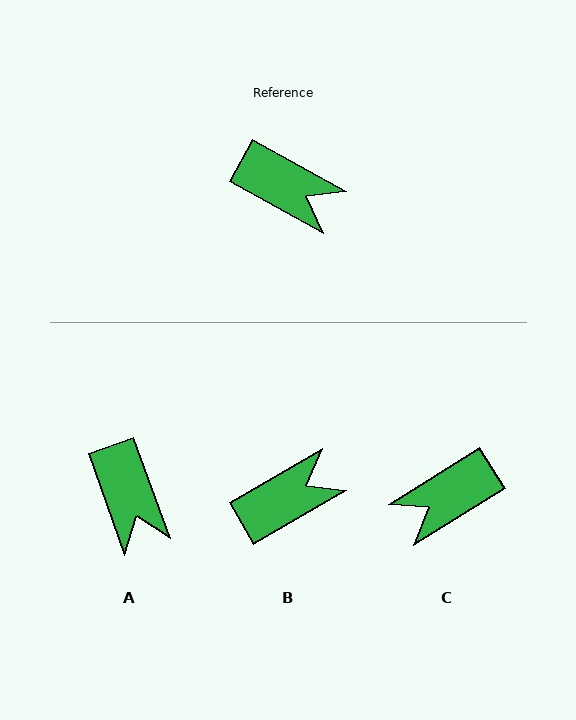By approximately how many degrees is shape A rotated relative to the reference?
Approximately 41 degrees clockwise.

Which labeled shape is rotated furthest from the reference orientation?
C, about 119 degrees away.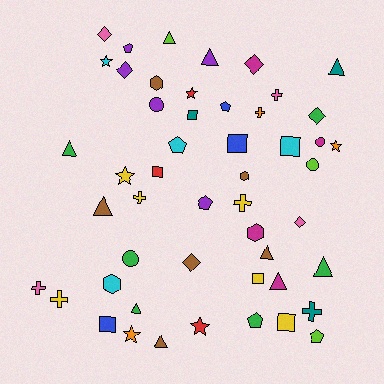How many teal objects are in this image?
There are 3 teal objects.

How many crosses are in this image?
There are 7 crosses.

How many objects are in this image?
There are 50 objects.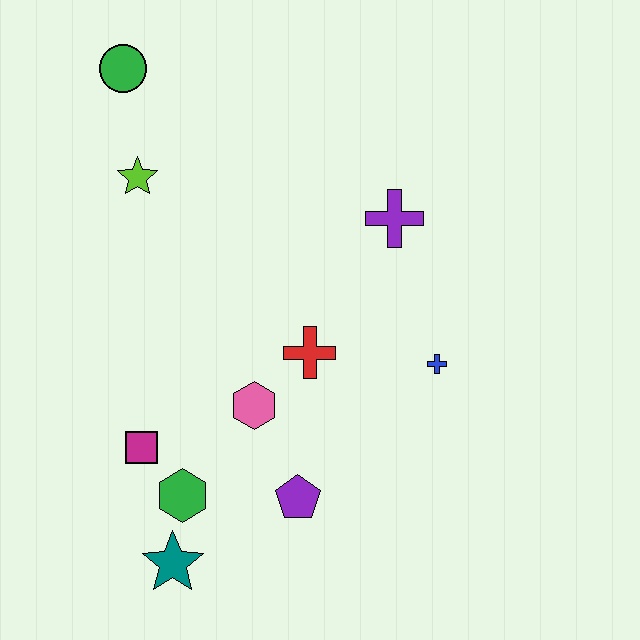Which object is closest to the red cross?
The pink hexagon is closest to the red cross.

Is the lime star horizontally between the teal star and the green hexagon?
No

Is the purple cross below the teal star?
No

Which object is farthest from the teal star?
The green circle is farthest from the teal star.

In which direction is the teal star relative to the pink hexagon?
The teal star is below the pink hexagon.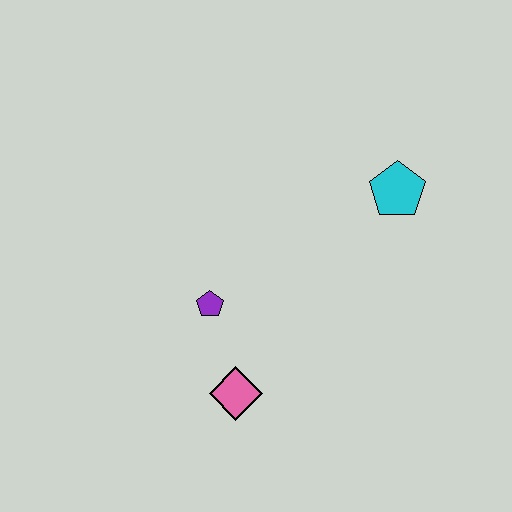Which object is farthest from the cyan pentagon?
The pink diamond is farthest from the cyan pentagon.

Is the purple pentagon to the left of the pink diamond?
Yes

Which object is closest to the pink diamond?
The purple pentagon is closest to the pink diamond.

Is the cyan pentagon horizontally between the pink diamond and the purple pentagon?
No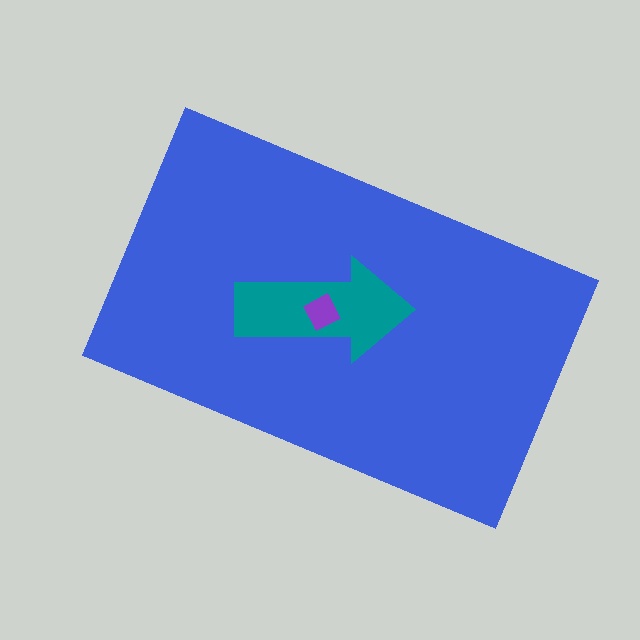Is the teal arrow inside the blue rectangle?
Yes.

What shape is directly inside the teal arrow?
The purple diamond.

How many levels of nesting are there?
3.